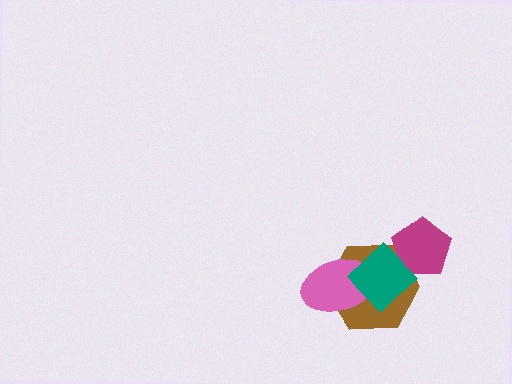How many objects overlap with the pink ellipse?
2 objects overlap with the pink ellipse.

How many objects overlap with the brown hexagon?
3 objects overlap with the brown hexagon.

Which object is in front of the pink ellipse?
The teal diamond is in front of the pink ellipse.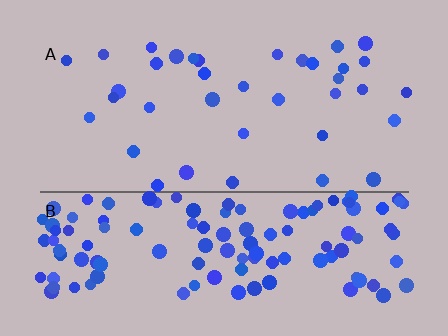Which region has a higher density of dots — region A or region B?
B (the bottom).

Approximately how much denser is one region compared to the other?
Approximately 3.5× — region B over region A.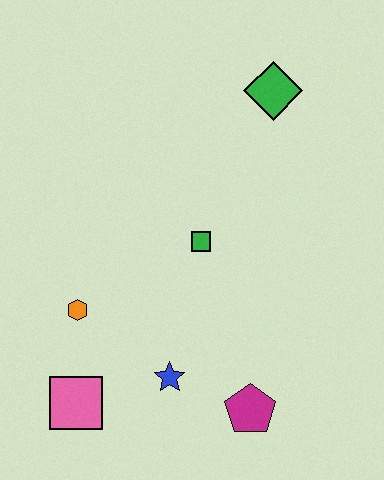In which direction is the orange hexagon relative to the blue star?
The orange hexagon is to the left of the blue star.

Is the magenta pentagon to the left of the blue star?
No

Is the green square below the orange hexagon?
No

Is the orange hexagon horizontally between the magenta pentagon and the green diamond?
No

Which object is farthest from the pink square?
The green diamond is farthest from the pink square.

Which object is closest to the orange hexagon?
The pink square is closest to the orange hexagon.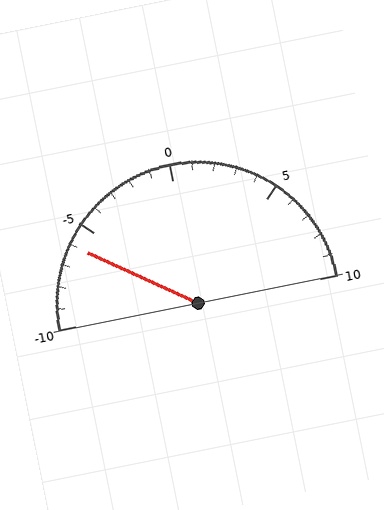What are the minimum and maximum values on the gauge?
The gauge ranges from -10 to 10.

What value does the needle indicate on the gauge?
The needle indicates approximately -6.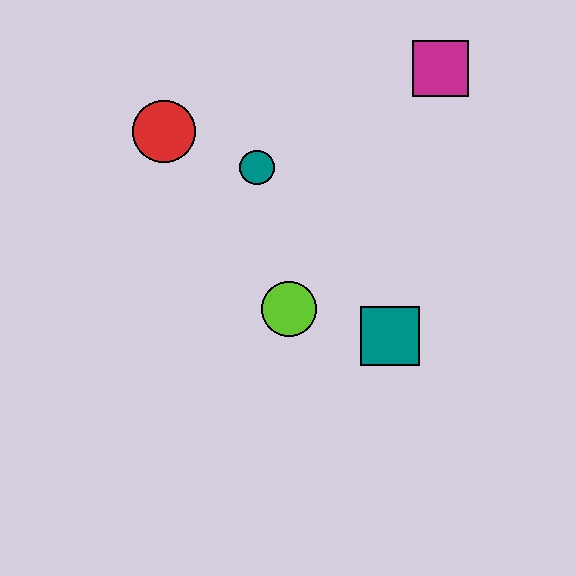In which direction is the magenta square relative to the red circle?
The magenta square is to the right of the red circle.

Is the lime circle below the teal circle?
Yes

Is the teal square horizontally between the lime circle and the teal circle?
No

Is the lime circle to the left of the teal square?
Yes